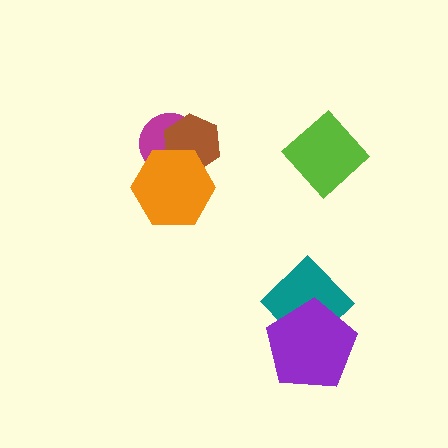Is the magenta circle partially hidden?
Yes, it is partially covered by another shape.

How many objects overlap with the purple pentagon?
1 object overlaps with the purple pentagon.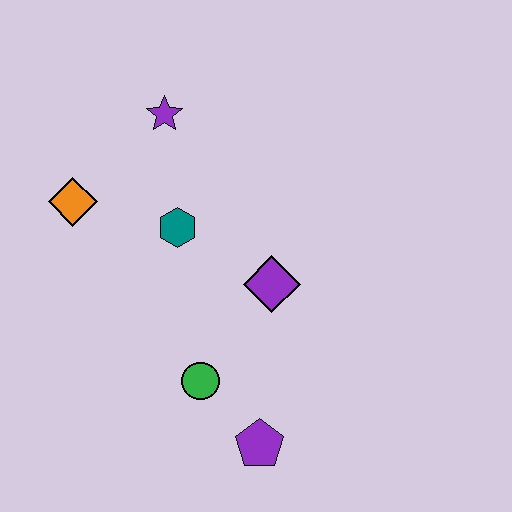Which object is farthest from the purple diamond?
The orange diamond is farthest from the purple diamond.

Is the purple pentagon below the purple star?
Yes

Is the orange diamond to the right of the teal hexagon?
No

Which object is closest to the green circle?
The purple pentagon is closest to the green circle.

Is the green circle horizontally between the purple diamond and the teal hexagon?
Yes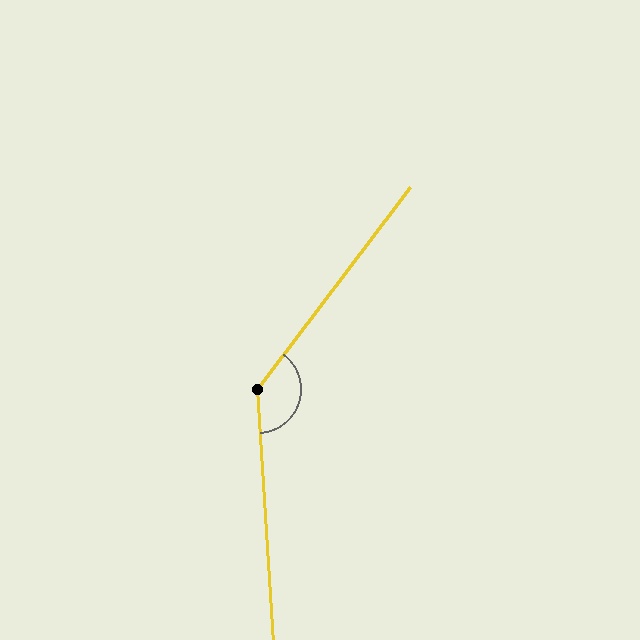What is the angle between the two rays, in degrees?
Approximately 139 degrees.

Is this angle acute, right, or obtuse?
It is obtuse.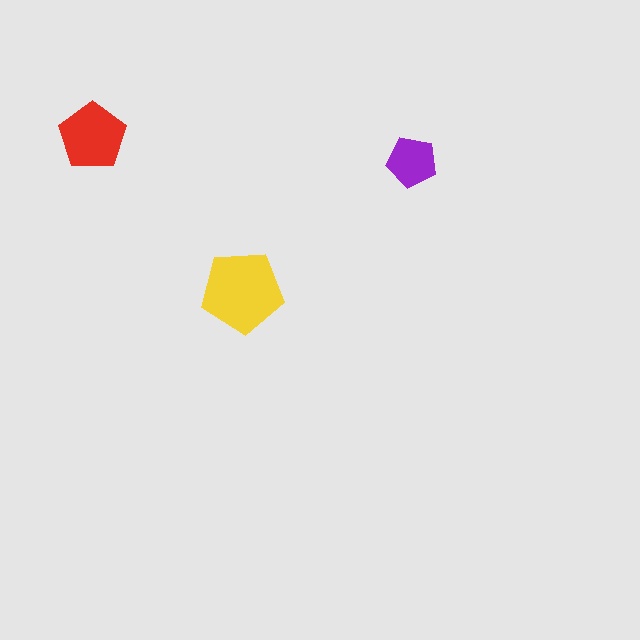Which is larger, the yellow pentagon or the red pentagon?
The yellow one.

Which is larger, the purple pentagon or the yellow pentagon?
The yellow one.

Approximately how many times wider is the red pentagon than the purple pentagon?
About 1.5 times wider.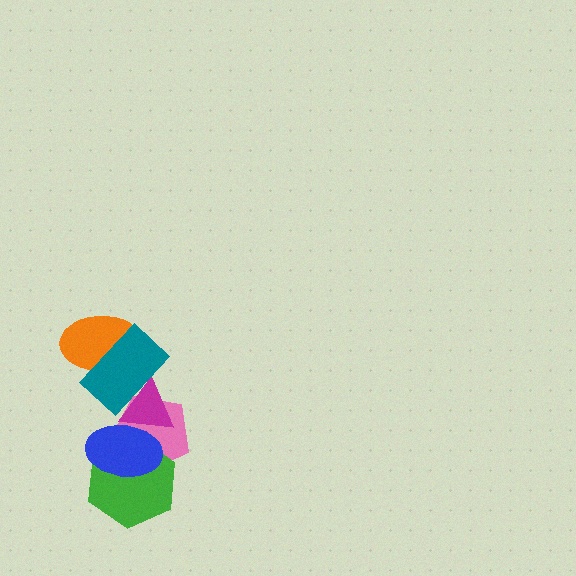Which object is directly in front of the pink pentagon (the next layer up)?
The magenta triangle is directly in front of the pink pentagon.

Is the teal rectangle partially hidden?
No, no other shape covers it.